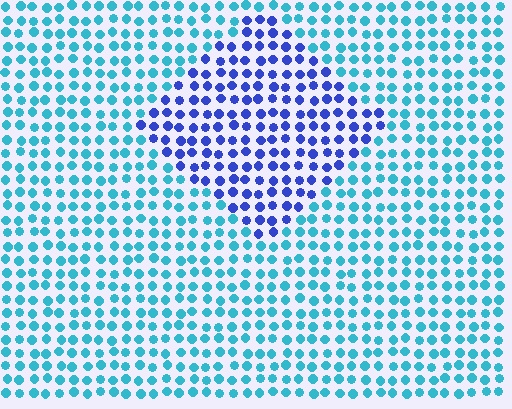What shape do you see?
I see a diamond.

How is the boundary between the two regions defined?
The boundary is defined purely by a slight shift in hue (about 46 degrees). Spacing, size, and orientation are identical on both sides.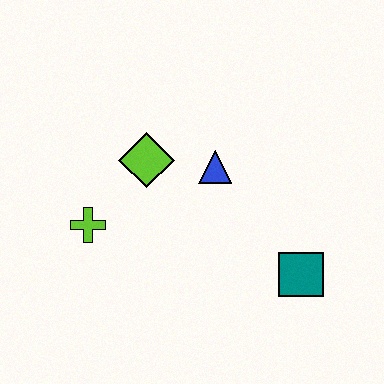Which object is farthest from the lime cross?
The teal square is farthest from the lime cross.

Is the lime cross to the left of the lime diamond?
Yes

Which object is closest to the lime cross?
The lime diamond is closest to the lime cross.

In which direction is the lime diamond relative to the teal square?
The lime diamond is to the left of the teal square.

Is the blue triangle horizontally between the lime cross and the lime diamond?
No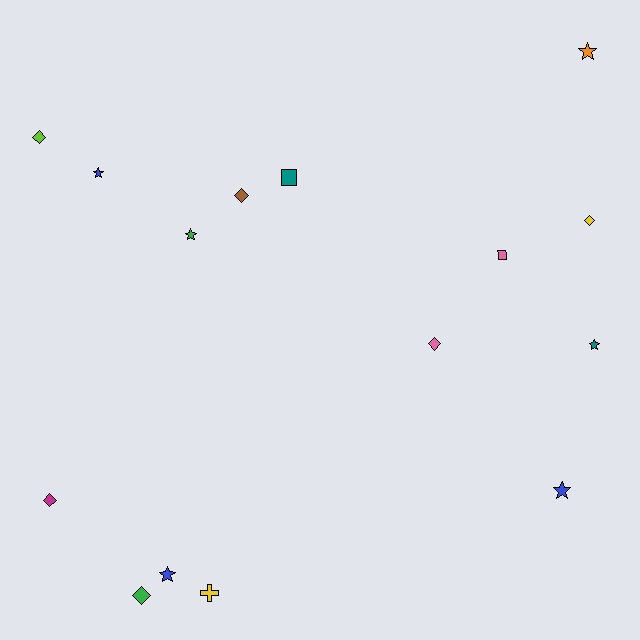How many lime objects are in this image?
There is 1 lime object.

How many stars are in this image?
There are 6 stars.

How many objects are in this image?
There are 15 objects.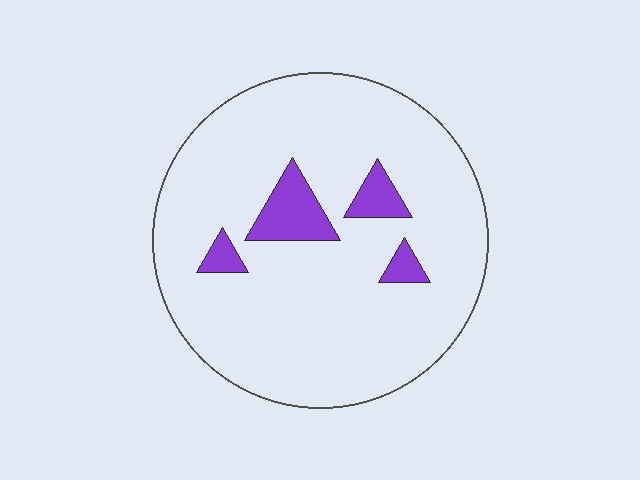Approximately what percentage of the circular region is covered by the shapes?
Approximately 10%.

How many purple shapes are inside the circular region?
4.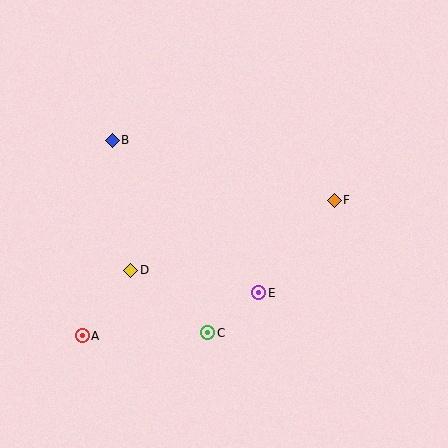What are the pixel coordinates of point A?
Point A is at (82, 336).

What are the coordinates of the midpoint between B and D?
The midpoint between B and D is at (121, 205).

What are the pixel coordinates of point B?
Point B is at (112, 140).